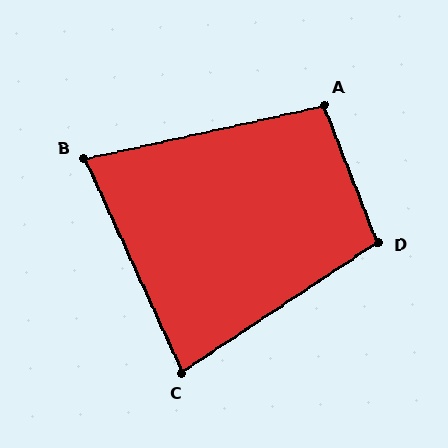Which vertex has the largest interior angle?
D, at approximately 102 degrees.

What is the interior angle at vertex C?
Approximately 81 degrees (acute).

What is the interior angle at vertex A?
Approximately 99 degrees (obtuse).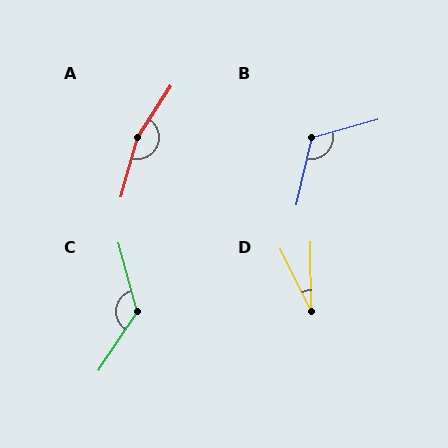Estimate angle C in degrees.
Approximately 131 degrees.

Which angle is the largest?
A, at approximately 162 degrees.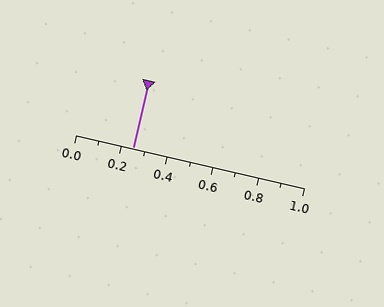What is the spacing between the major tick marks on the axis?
The major ticks are spaced 0.2 apart.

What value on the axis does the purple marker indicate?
The marker indicates approximately 0.25.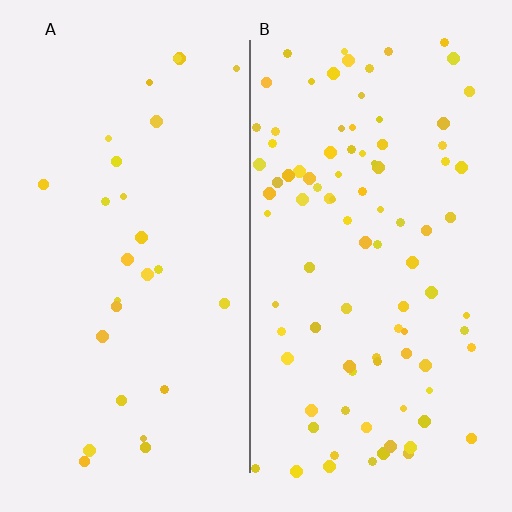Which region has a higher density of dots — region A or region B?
B (the right).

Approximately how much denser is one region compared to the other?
Approximately 3.3× — region B over region A.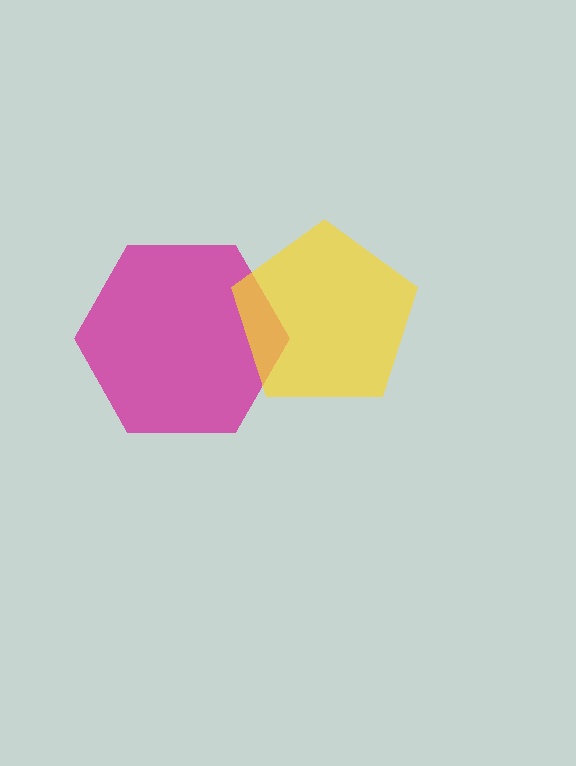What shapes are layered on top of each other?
The layered shapes are: a magenta hexagon, a yellow pentagon.